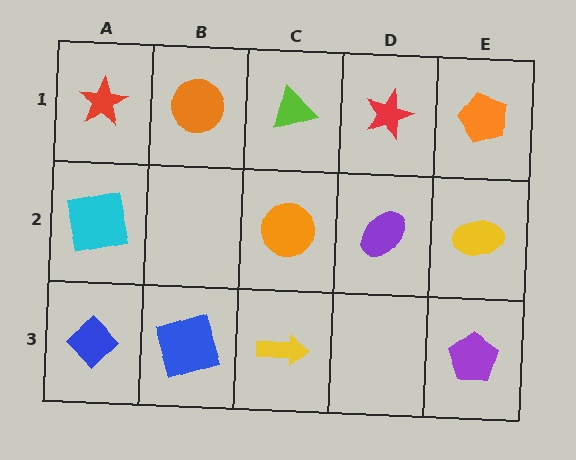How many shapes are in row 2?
4 shapes.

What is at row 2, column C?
An orange circle.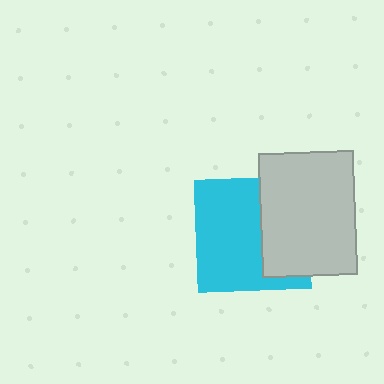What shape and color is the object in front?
The object in front is a light gray rectangle.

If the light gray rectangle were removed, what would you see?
You would see the complete cyan square.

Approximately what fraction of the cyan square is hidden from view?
Roughly 38% of the cyan square is hidden behind the light gray rectangle.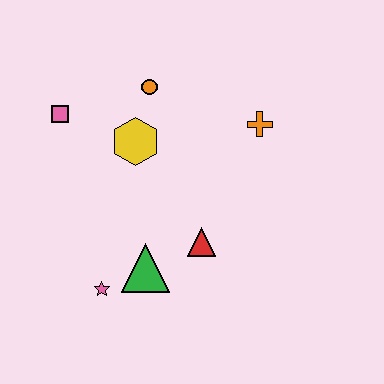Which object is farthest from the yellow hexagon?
The pink star is farthest from the yellow hexagon.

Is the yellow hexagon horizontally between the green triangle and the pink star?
Yes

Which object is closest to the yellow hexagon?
The orange circle is closest to the yellow hexagon.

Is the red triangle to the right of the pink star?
Yes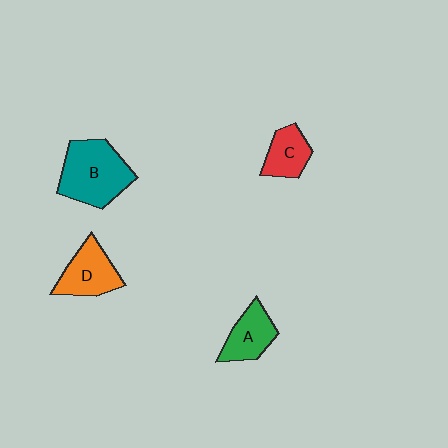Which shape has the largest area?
Shape B (teal).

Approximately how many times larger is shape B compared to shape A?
Approximately 1.7 times.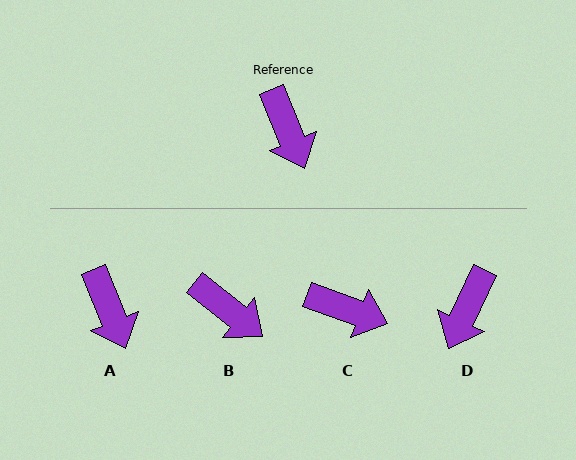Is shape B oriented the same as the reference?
No, it is off by about 29 degrees.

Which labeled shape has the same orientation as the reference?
A.